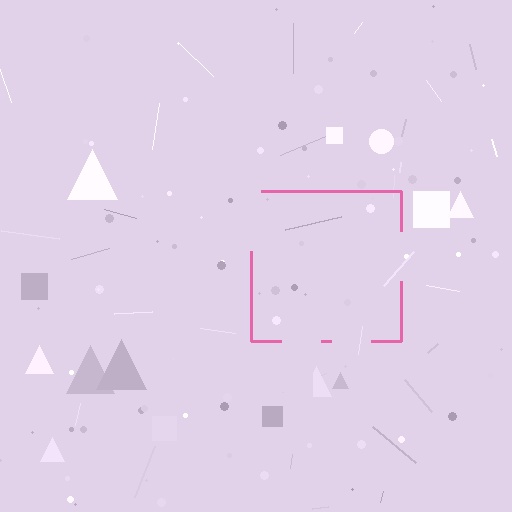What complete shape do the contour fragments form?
The contour fragments form a square.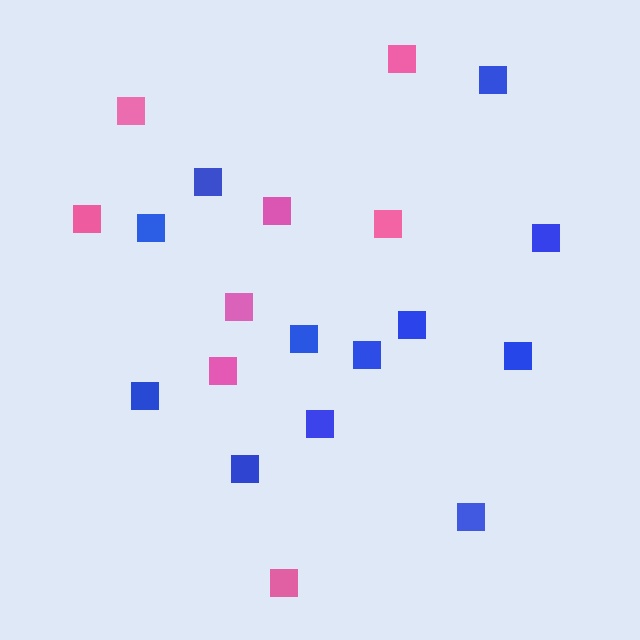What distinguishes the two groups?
There are 2 groups: one group of pink squares (8) and one group of blue squares (12).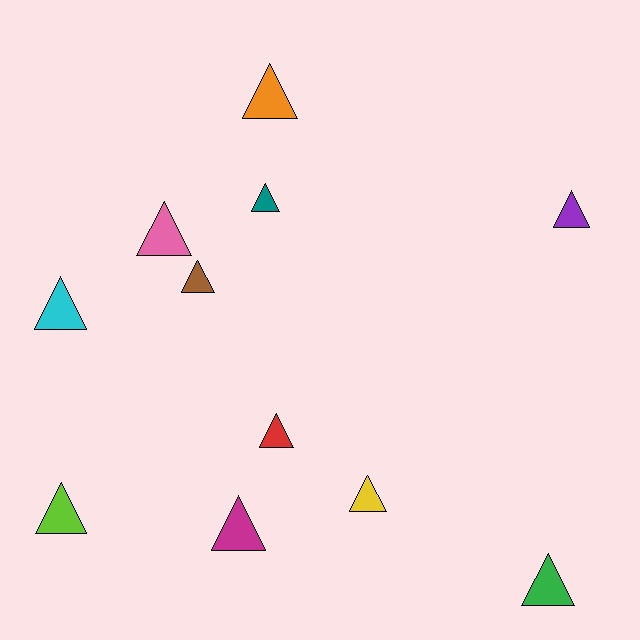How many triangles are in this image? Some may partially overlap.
There are 11 triangles.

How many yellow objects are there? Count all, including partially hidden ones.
There is 1 yellow object.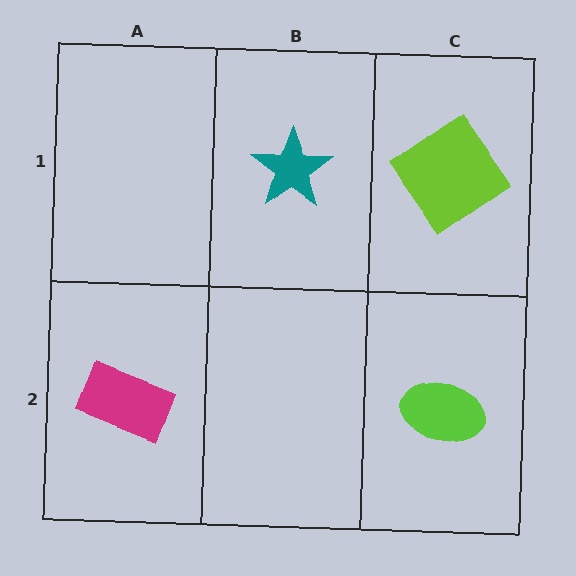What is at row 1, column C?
A lime diamond.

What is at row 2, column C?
A lime ellipse.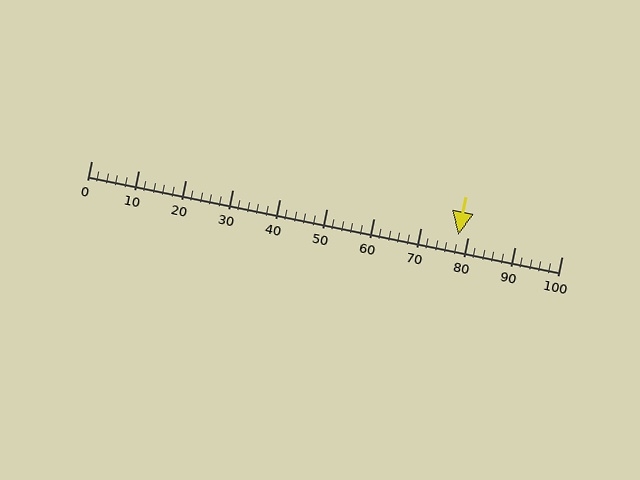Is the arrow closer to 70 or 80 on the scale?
The arrow is closer to 80.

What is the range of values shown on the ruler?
The ruler shows values from 0 to 100.